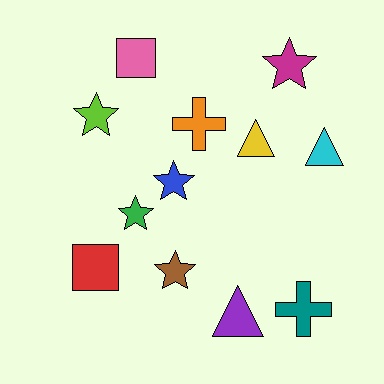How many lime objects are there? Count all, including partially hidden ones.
There is 1 lime object.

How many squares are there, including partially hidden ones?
There are 2 squares.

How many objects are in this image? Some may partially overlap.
There are 12 objects.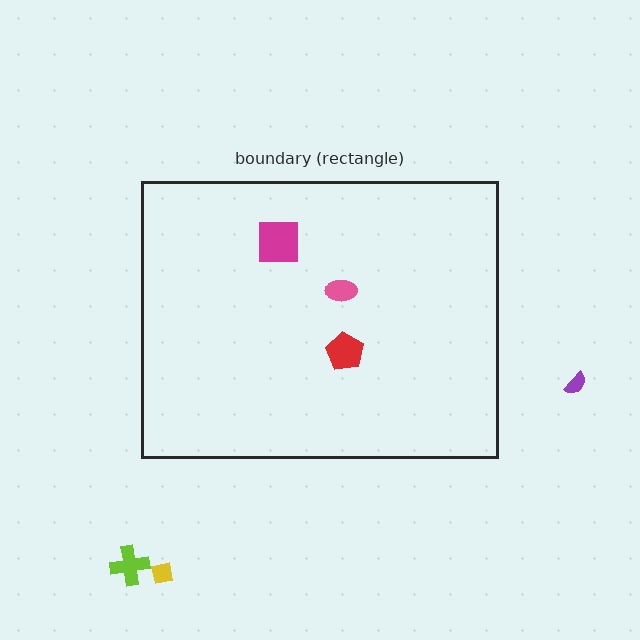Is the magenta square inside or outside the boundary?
Inside.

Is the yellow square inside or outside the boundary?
Outside.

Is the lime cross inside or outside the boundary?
Outside.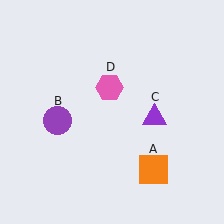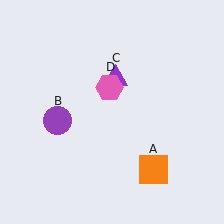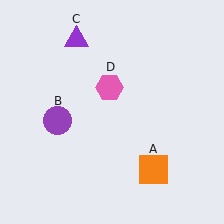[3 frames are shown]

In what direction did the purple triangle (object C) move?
The purple triangle (object C) moved up and to the left.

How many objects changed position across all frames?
1 object changed position: purple triangle (object C).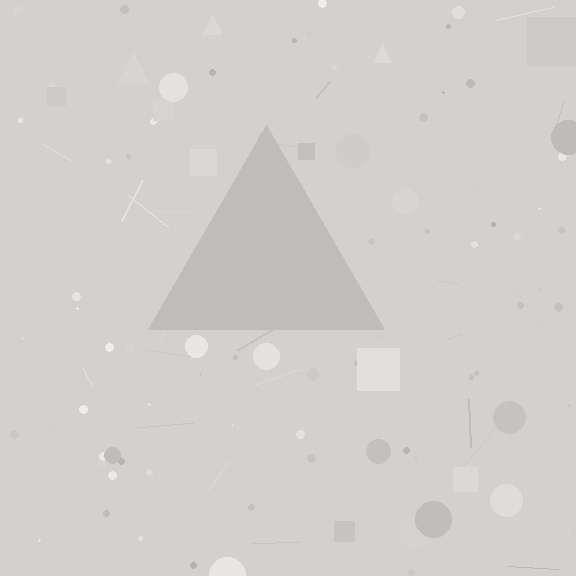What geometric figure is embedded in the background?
A triangle is embedded in the background.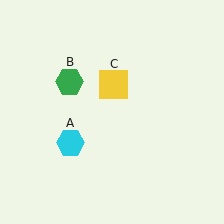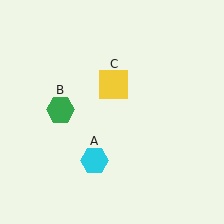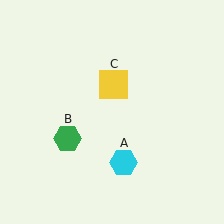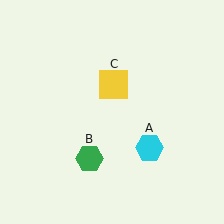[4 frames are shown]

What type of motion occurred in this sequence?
The cyan hexagon (object A), green hexagon (object B) rotated counterclockwise around the center of the scene.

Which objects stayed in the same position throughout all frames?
Yellow square (object C) remained stationary.